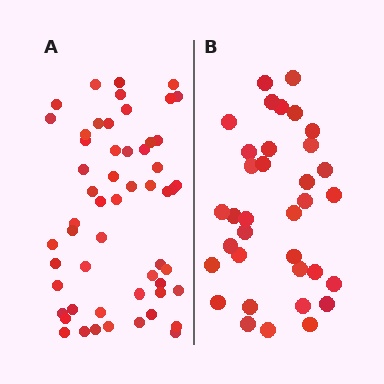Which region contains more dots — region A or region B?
Region A (the left region) has more dots.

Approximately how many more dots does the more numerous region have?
Region A has approximately 20 more dots than region B.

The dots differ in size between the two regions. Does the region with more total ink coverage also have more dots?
No. Region B has more total ink coverage because its dots are larger, but region A actually contains more individual dots. Total area can be misleading — the number of items is what matters here.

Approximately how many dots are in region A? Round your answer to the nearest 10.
About 60 dots. (The exact count is 55, which rounds to 60.)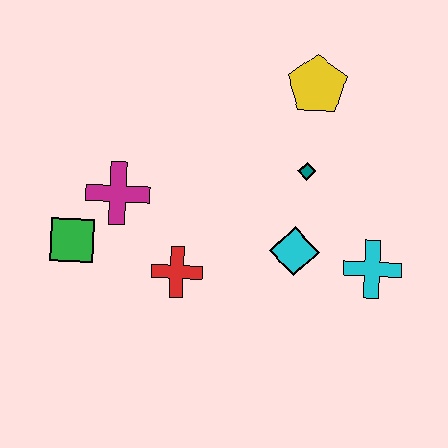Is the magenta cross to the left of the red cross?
Yes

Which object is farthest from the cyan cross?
The green square is farthest from the cyan cross.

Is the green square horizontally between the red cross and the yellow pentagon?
No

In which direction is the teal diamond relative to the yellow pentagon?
The teal diamond is below the yellow pentagon.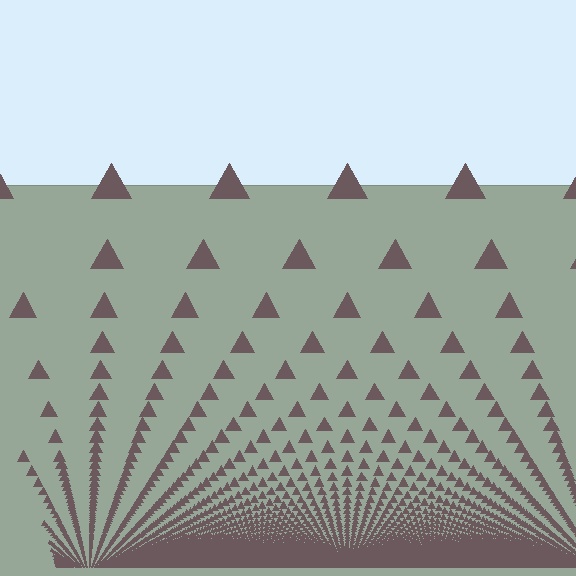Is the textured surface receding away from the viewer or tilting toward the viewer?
The surface appears to tilt toward the viewer. Texture elements get larger and sparser toward the top.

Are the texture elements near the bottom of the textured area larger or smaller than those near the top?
Smaller. The gradient is inverted — elements near the bottom are smaller and denser.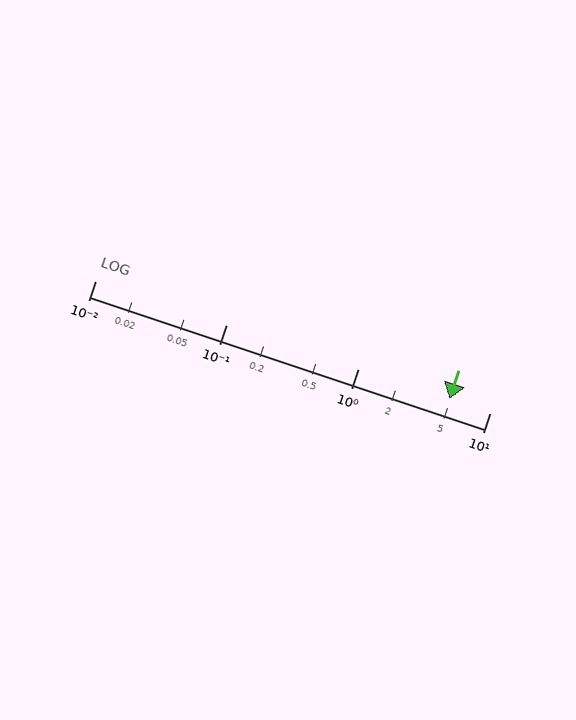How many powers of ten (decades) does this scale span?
The scale spans 3 decades, from 0.01 to 10.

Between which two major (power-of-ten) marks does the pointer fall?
The pointer is between 1 and 10.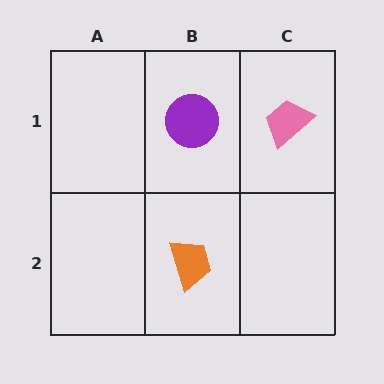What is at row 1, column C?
A pink trapezoid.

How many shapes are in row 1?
2 shapes.